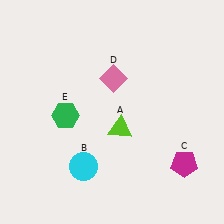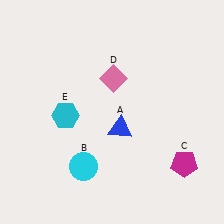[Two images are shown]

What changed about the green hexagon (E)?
In Image 1, E is green. In Image 2, it changed to cyan.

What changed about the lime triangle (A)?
In Image 1, A is lime. In Image 2, it changed to blue.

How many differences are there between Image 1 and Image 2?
There are 2 differences between the two images.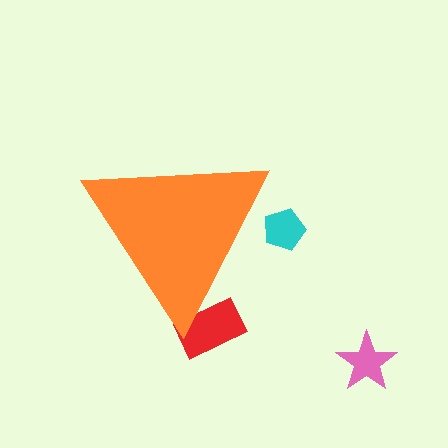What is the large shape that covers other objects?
An orange triangle.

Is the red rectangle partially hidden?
Yes, the red rectangle is partially hidden behind the orange triangle.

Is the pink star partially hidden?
No, the pink star is fully visible.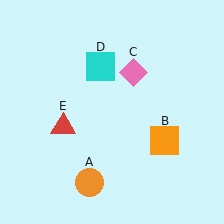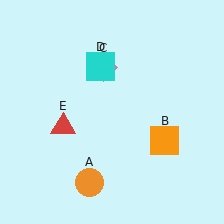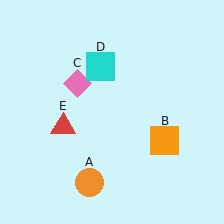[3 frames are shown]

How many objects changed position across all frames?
1 object changed position: pink diamond (object C).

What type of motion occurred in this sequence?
The pink diamond (object C) rotated counterclockwise around the center of the scene.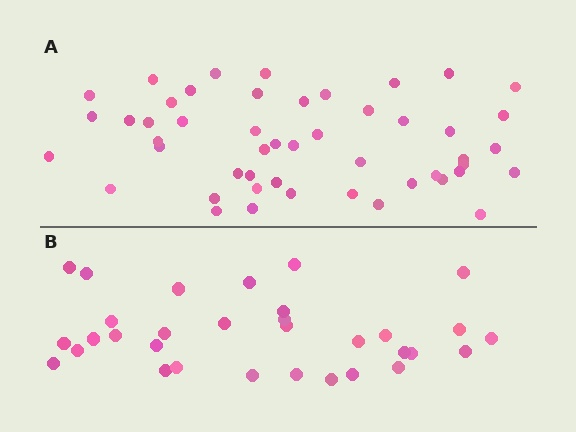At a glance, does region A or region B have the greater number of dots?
Region A (the top region) has more dots.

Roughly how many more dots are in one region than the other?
Region A has approximately 15 more dots than region B.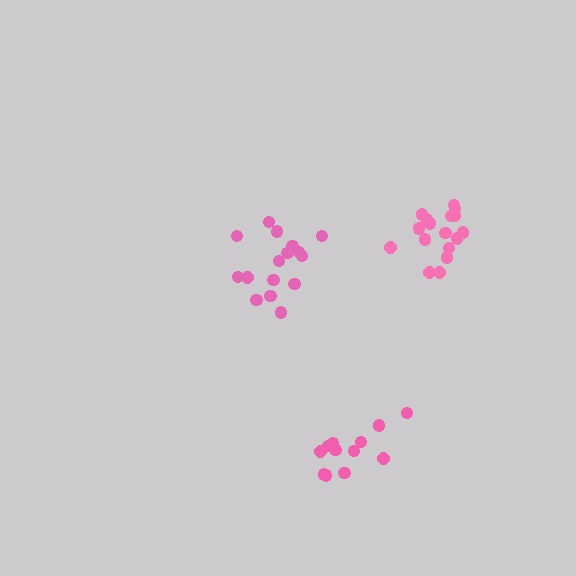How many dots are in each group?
Group 1: 12 dots, Group 2: 17 dots, Group 3: 16 dots (45 total).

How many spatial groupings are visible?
There are 3 spatial groupings.